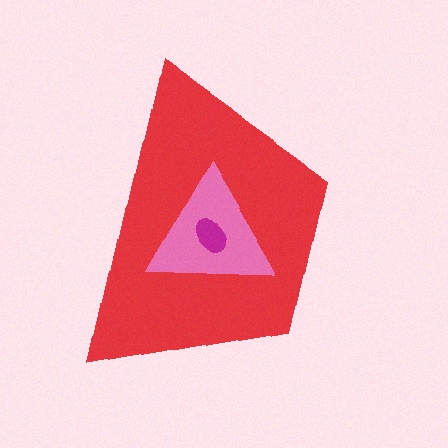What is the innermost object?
The magenta ellipse.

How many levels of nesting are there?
3.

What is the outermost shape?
The red trapezoid.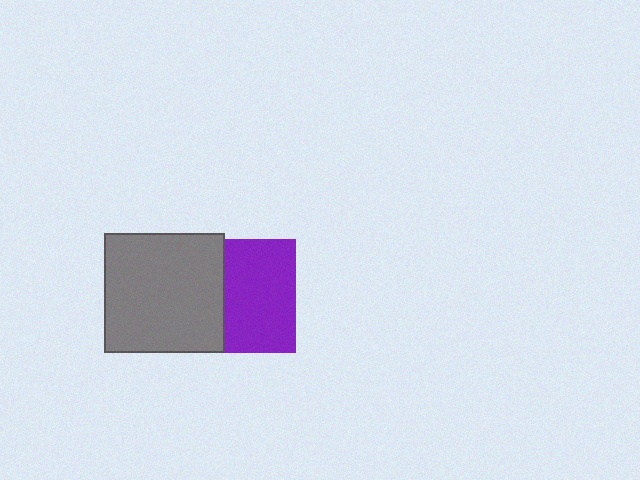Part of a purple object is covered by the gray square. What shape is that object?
It is a square.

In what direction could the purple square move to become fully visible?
The purple square could move right. That would shift it out from behind the gray square entirely.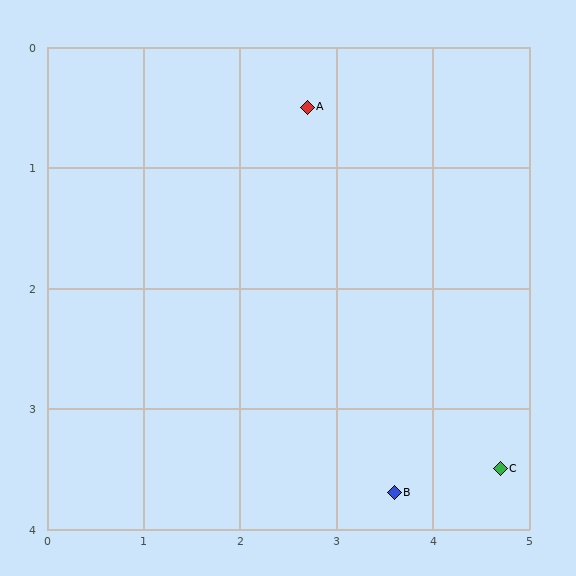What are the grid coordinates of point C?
Point C is at approximately (4.7, 3.5).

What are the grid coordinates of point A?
Point A is at approximately (2.7, 0.5).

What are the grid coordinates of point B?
Point B is at approximately (3.6, 3.7).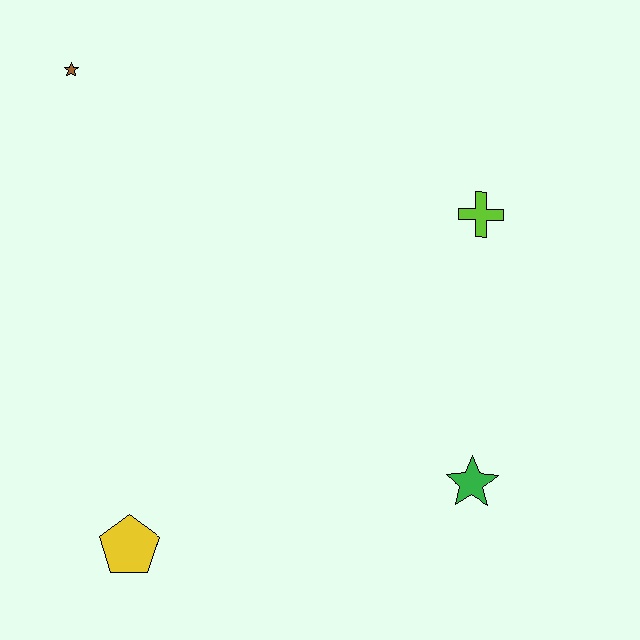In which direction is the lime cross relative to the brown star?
The lime cross is to the right of the brown star.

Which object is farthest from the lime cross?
The yellow pentagon is farthest from the lime cross.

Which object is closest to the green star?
The lime cross is closest to the green star.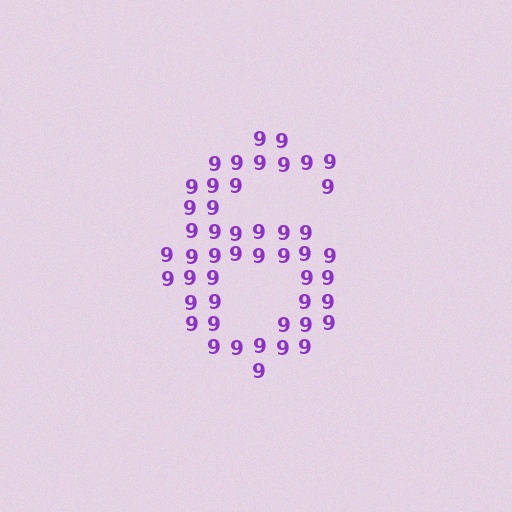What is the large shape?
The large shape is the digit 6.